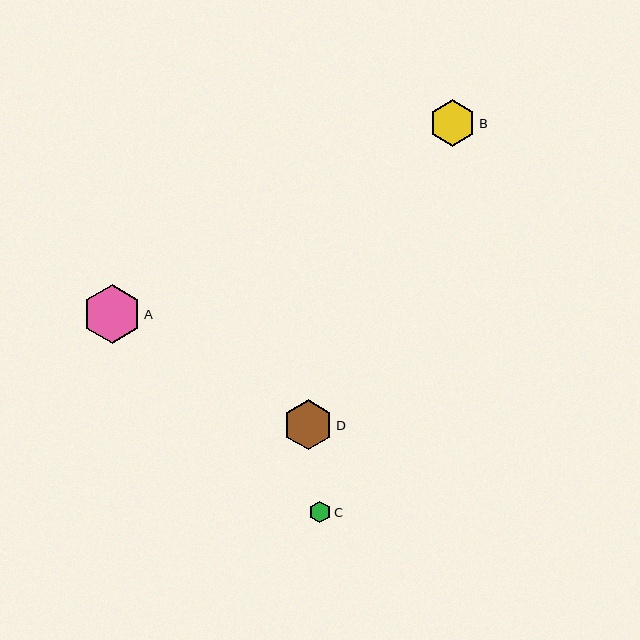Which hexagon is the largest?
Hexagon A is the largest with a size of approximately 58 pixels.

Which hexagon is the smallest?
Hexagon C is the smallest with a size of approximately 22 pixels.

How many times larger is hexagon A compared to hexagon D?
Hexagon A is approximately 1.2 times the size of hexagon D.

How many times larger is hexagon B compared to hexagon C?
Hexagon B is approximately 2.2 times the size of hexagon C.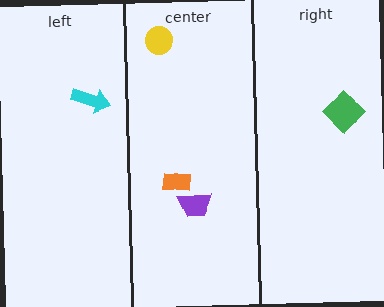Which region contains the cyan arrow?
The left region.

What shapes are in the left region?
The cyan arrow.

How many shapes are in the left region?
1.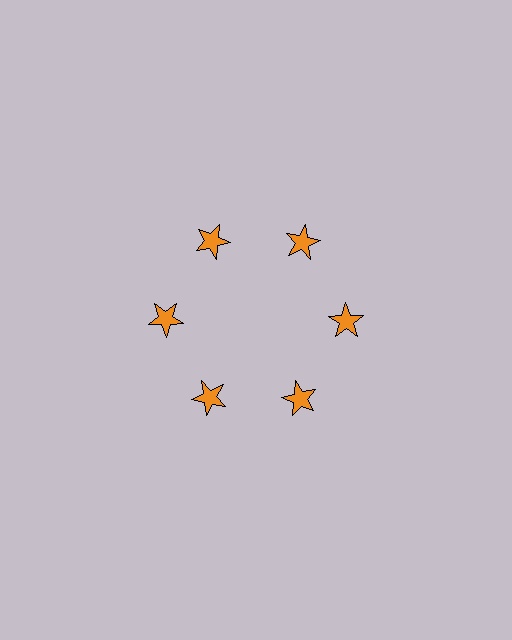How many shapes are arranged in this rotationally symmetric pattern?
There are 6 shapes, arranged in 6 groups of 1.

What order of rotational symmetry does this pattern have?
This pattern has 6-fold rotational symmetry.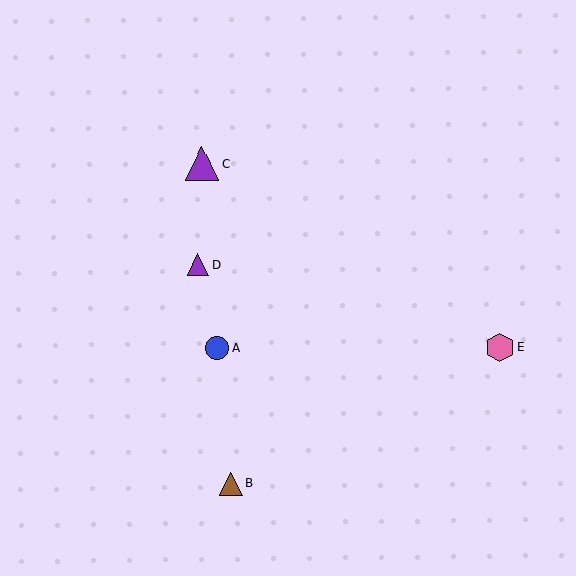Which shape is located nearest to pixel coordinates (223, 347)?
The blue circle (labeled A) at (217, 348) is nearest to that location.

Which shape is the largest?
The purple triangle (labeled C) is the largest.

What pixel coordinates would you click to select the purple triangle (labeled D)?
Click at (198, 265) to select the purple triangle D.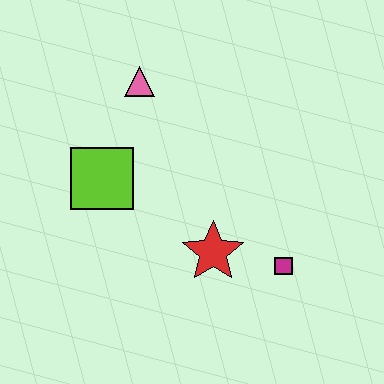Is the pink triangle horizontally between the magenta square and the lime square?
Yes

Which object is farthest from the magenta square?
The pink triangle is farthest from the magenta square.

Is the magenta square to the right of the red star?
Yes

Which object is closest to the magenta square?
The red star is closest to the magenta square.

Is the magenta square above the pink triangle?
No